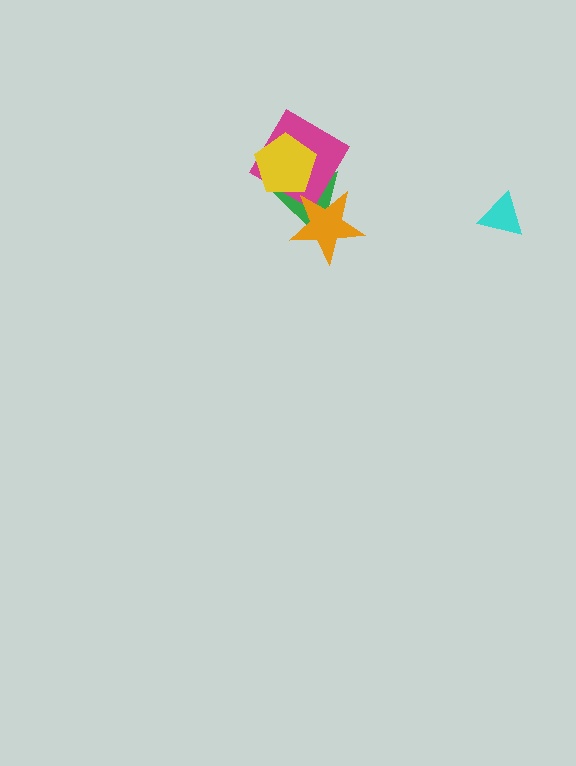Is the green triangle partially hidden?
Yes, it is partially covered by another shape.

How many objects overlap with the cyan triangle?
0 objects overlap with the cyan triangle.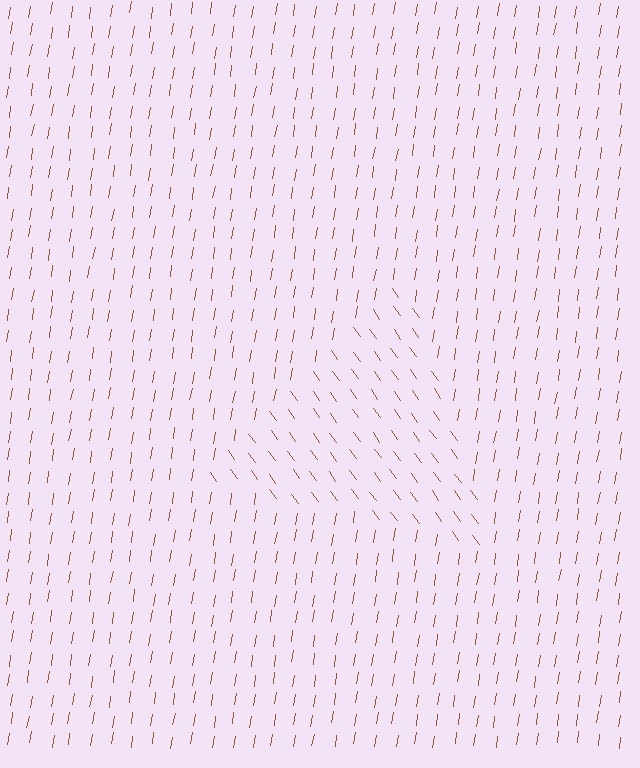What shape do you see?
I see a triangle.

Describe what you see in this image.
The image is filled with small brown line segments. A triangle region in the image has lines oriented differently from the surrounding lines, creating a visible texture boundary.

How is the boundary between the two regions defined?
The boundary is defined purely by a change in line orientation (approximately 45 degrees difference). All lines are the same color and thickness.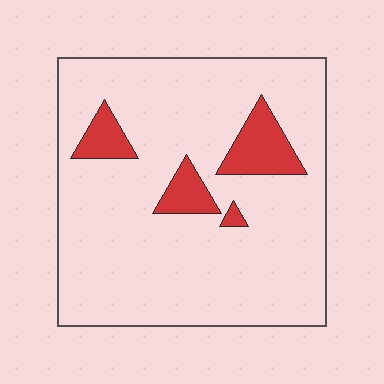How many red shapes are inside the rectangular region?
4.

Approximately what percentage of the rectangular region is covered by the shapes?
Approximately 10%.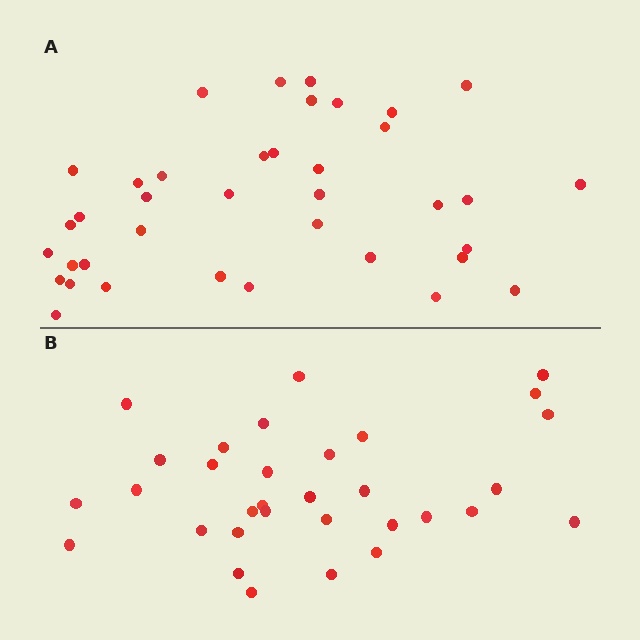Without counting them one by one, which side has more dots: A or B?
Region A (the top region) has more dots.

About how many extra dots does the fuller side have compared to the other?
Region A has about 6 more dots than region B.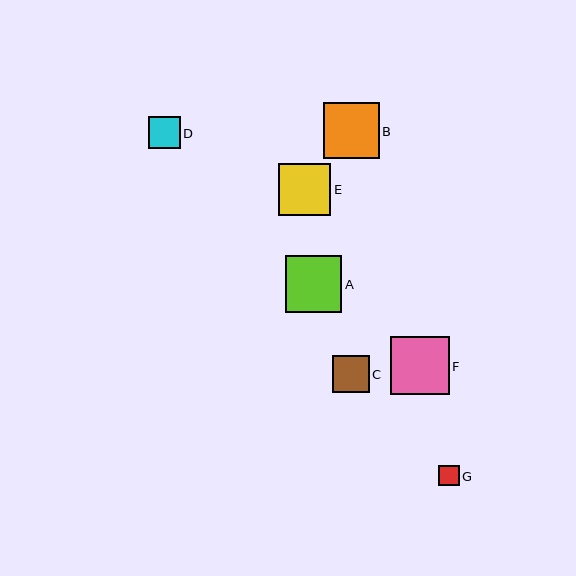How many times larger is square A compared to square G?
Square A is approximately 2.8 times the size of square G.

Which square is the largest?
Square F is the largest with a size of approximately 59 pixels.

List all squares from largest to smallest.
From largest to smallest: F, A, B, E, C, D, G.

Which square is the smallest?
Square G is the smallest with a size of approximately 20 pixels.